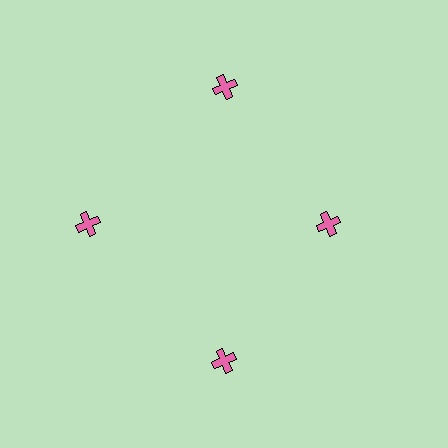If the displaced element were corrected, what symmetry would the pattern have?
It would have 4-fold rotational symmetry — the pattern would map onto itself every 90 degrees.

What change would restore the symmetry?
The symmetry would be restored by moving it outward, back onto the ring so that all 4 crosses sit at equal angles and equal distance from the center.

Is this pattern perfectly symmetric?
No. The 4 pink crosses are arranged in a ring, but one element near the 3 o'clock position is pulled inward toward the center, breaking the 4-fold rotational symmetry.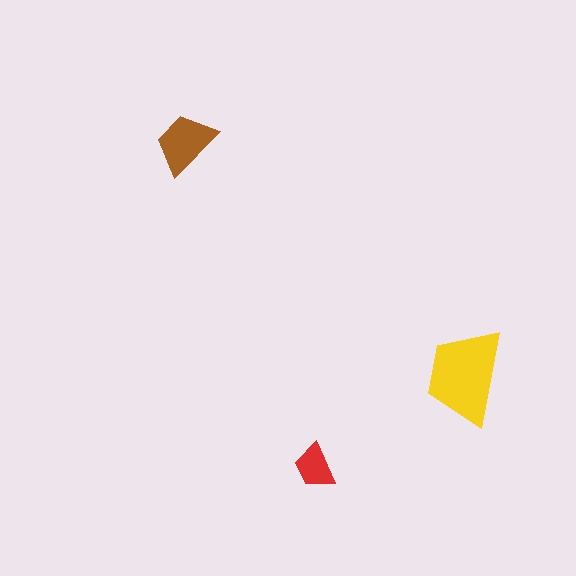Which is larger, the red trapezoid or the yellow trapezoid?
The yellow one.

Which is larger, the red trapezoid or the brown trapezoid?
The brown one.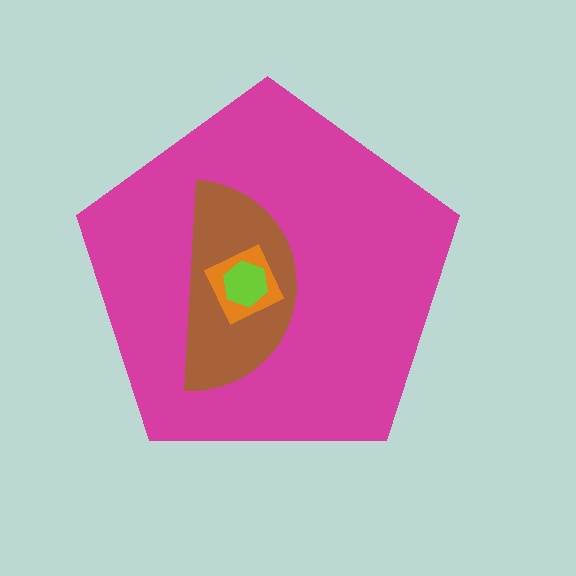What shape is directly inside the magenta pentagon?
The brown semicircle.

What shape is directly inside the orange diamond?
The lime hexagon.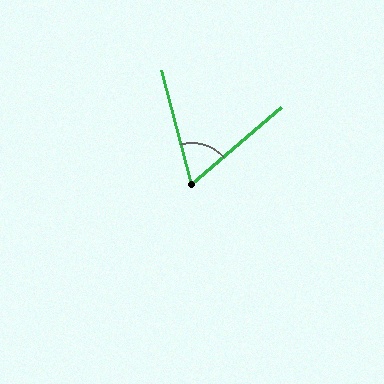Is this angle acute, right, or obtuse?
It is acute.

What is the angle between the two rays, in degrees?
Approximately 64 degrees.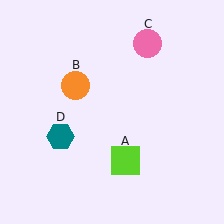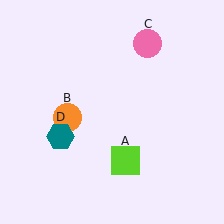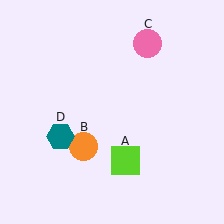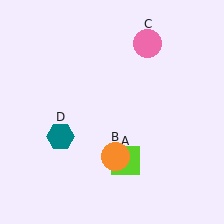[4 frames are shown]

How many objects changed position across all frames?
1 object changed position: orange circle (object B).